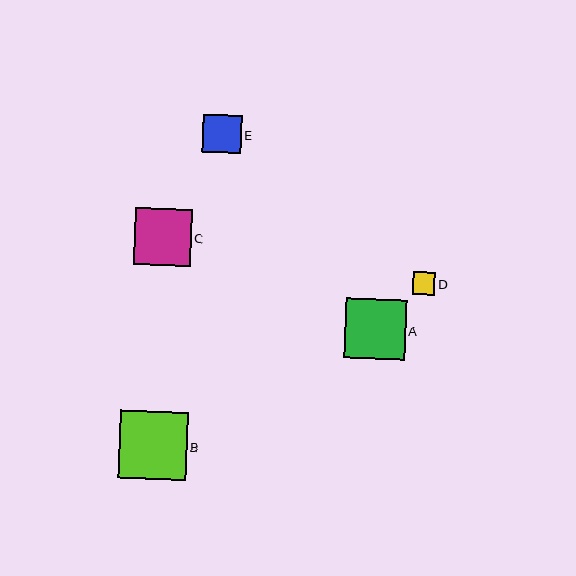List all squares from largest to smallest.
From largest to smallest: B, A, C, E, D.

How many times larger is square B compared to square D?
Square B is approximately 3.1 times the size of square D.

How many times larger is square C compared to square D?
Square C is approximately 2.6 times the size of square D.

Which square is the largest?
Square B is the largest with a size of approximately 68 pixels.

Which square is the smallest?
Square D is the smallest with a size of approximately 22 pixels.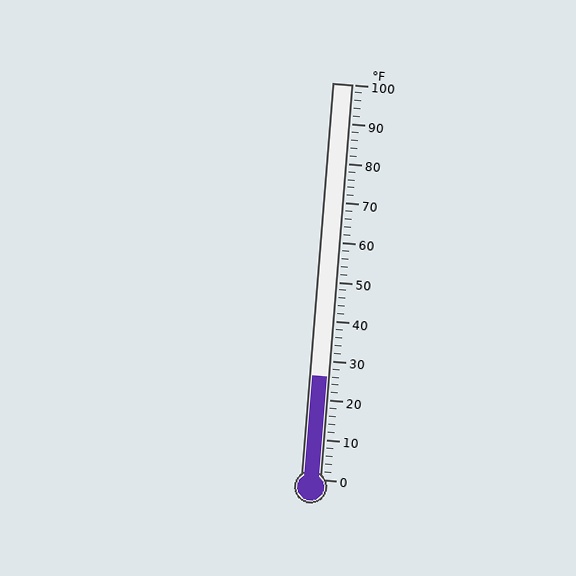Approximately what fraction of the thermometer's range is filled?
The thermometer is filled to approximately 25% of its range.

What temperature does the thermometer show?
The thermometer shows approximately 26°F.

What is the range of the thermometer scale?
The thermometer scale ranges from 0°F to 100°F.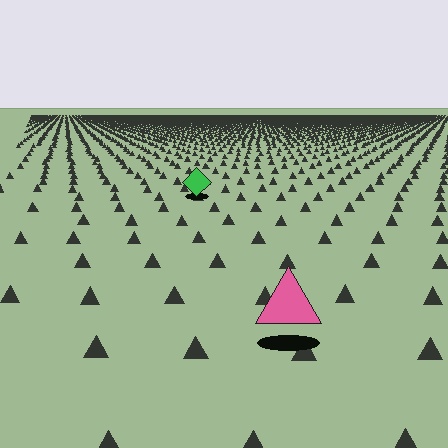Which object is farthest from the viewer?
The green diamond is farthest from the viewer. It appears smaller and the ground texture around it is denser.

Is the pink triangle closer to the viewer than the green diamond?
Yes. The pink triangle is closer — you can tell from the texture gradient: the ground texture is coarser near it.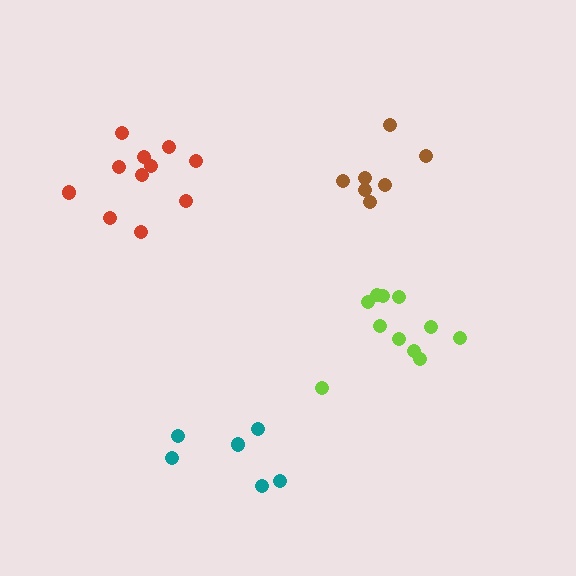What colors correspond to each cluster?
The clusters are colored: lime, red, teal, brown.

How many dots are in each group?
Group 1: 11 dots, Group 2: 11 dots, Group 3: 6 dots, Group 4: 7 dots (35 total).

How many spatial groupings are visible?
There are 4 spatial groupings.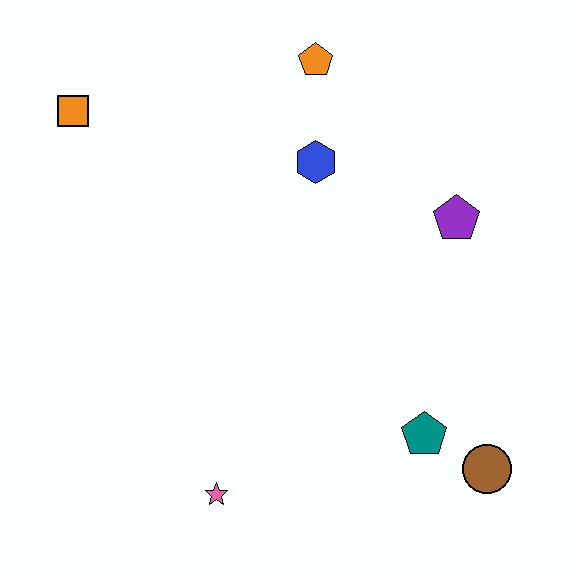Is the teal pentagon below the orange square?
Yes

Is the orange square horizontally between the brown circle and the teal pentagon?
No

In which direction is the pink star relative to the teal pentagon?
The pink star is to the left of the teal pentagon.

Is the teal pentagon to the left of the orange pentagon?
No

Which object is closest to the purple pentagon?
The blue hexagon is closest to the purple pentagon.